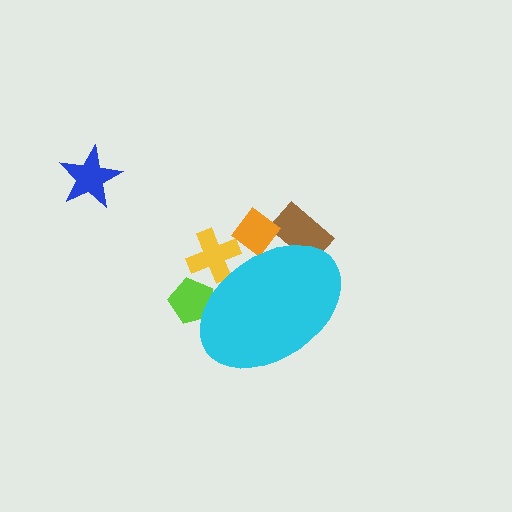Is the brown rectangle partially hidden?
Yes, the brown rectangle is partially hidden behind the cyan ellipse.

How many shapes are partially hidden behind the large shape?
4 shapes are partially hidden.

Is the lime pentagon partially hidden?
Yes, the lime pentagon is partially hidden behind the cyan ellipse.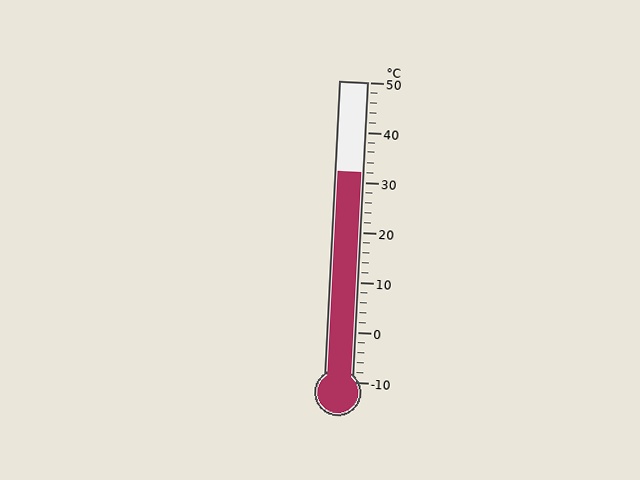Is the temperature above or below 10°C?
The temperature is above 10°C.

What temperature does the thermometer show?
The thermometer shows approximately 32°C.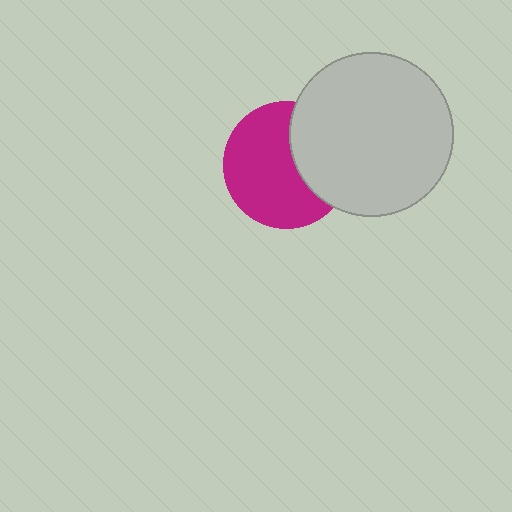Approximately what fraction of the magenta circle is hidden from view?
Roughly 34% of the magenta circle is hidden behind the light gray circle.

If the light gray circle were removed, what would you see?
You would see the complete magenta circle.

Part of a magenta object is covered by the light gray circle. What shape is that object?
It is a circle.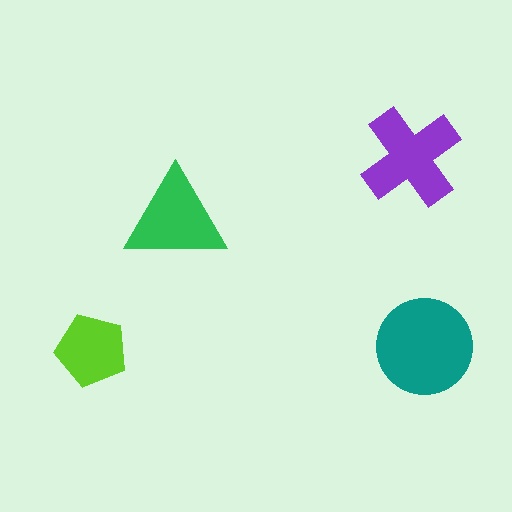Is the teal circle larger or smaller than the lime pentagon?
Larger.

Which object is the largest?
The teal circle.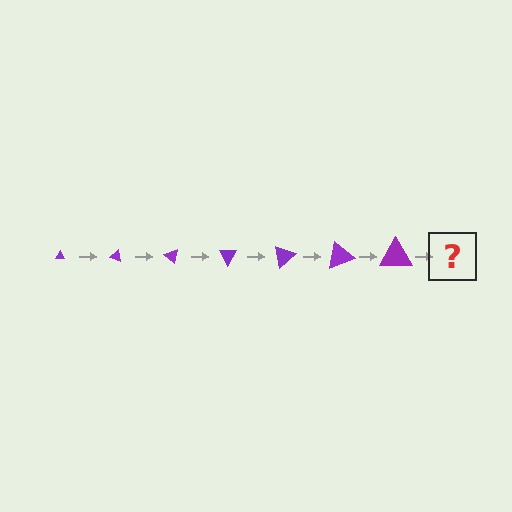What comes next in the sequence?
The next element should be a triangle, larger than the previous one and rotated 140 degrees from the start.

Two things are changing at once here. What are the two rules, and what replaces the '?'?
The two rules are that the triangle grows larger each step and it rotates 20 degrees each step. The '?' should be a triangle, larger than the previous one and rotated 140 degrees from the start.